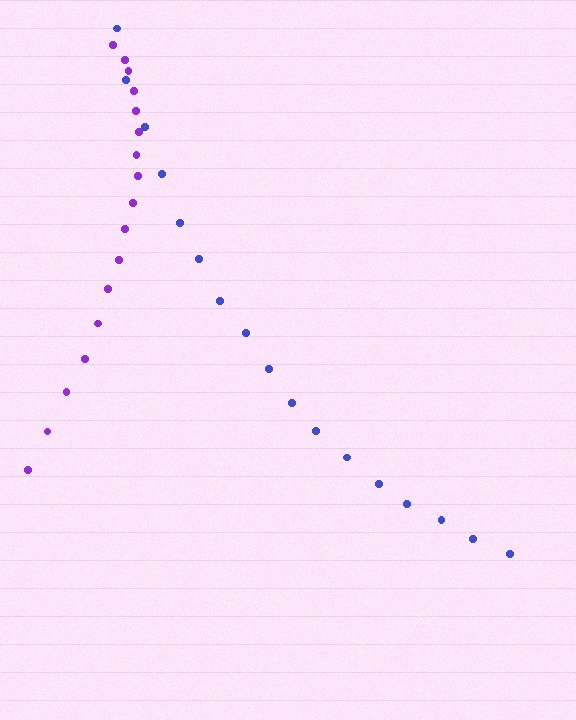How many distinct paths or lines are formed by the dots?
There are 2 distinct paths.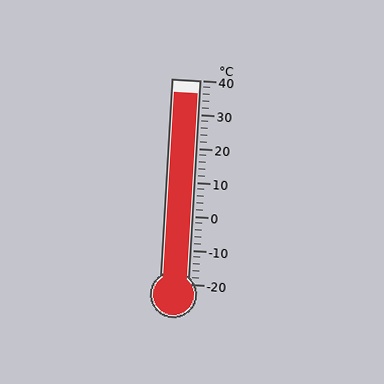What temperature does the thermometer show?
The thermometer shows approximately 36°C.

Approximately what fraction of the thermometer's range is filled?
The thermometer is filled to approximately 95% of its range.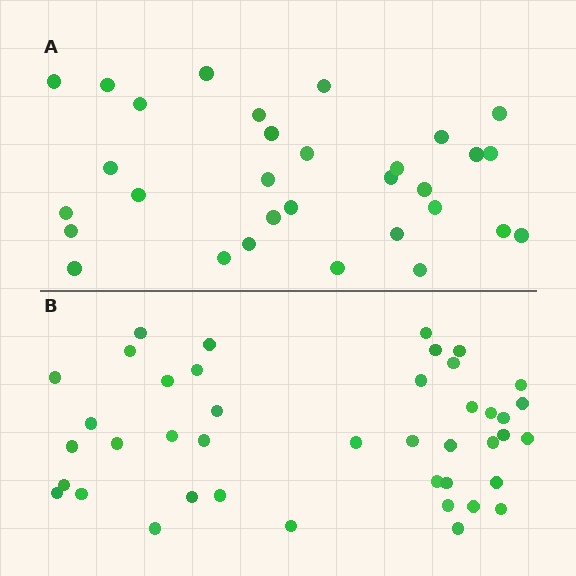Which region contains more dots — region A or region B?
Region B (the bottom region) has more dots.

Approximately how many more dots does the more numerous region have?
Region B has roughly 12 or so more dots than region A.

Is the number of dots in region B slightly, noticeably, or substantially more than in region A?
Region B has noticeably more, but not dramatically so. The ratio is roughly 1.4 to 1.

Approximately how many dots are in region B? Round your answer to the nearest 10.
About 40 dots. (The exact count is 42, which rounds to 40.)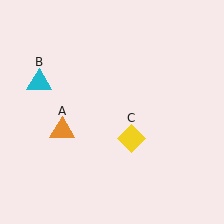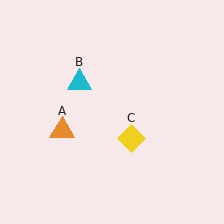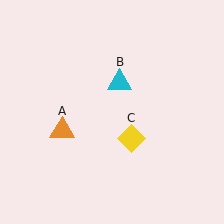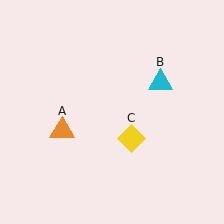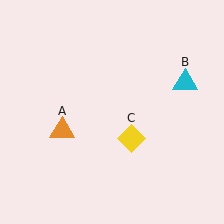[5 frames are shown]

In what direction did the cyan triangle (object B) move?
The cyan triangle (object B) moved right.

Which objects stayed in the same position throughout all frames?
Orange triangle (object A) and yellow diamond (object C) remained stationary.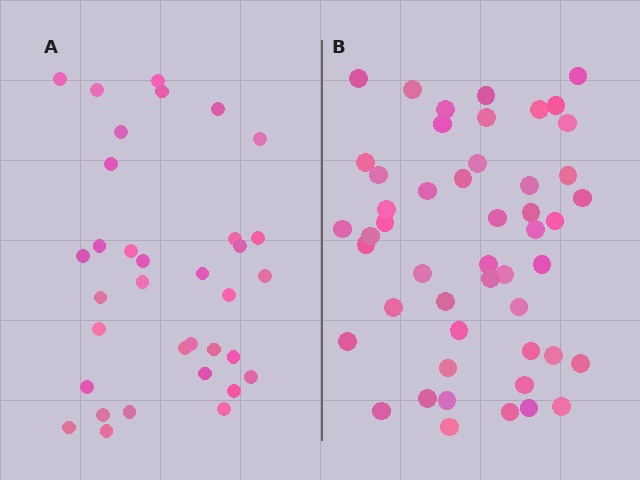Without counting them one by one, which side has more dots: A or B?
Region B (the right region) has more dots.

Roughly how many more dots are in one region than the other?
Region B has approximately 15 more dots than region A.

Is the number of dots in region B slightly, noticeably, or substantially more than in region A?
Region B has noticeably more, but not dramatically so. The ratio is roughly 1.4 to 1.